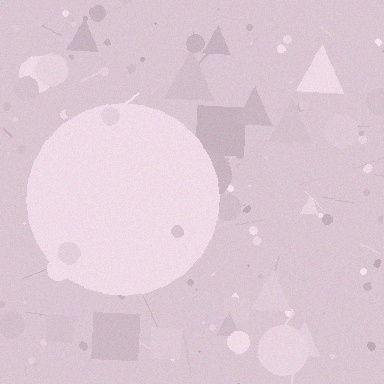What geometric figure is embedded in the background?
A circle is embedded in the background.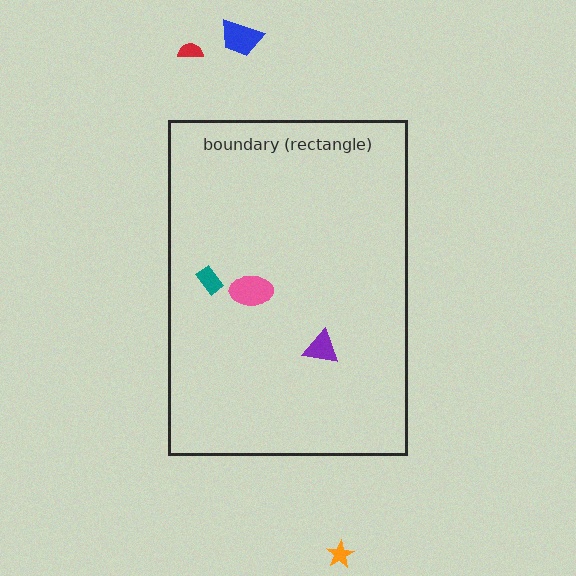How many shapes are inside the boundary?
3 inside, 3 outside.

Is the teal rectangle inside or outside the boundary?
Inside.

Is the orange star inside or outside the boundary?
Outside.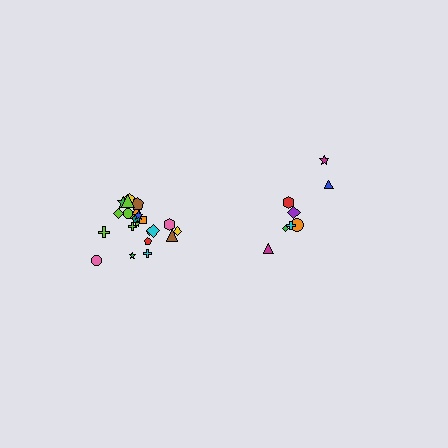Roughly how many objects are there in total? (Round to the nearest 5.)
Roughly 30 objects in total.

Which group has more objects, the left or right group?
The left group.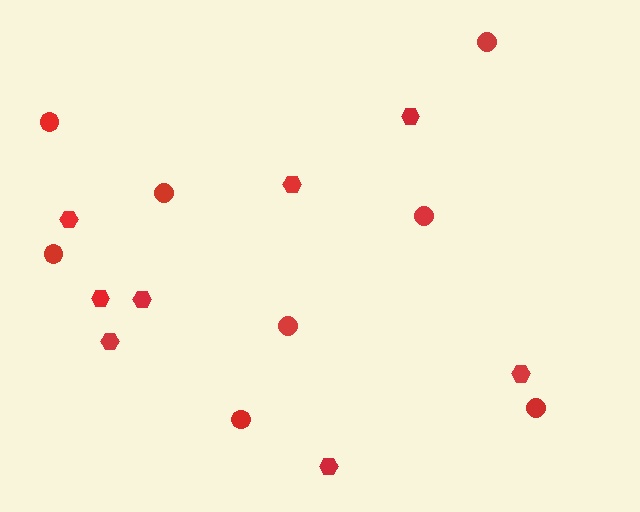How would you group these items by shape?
There are 2 groups: one group of hexagons (8) and one group of circles (8).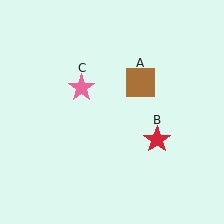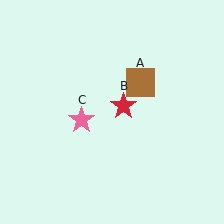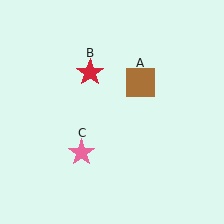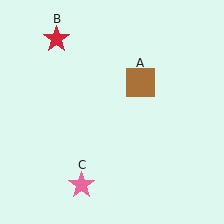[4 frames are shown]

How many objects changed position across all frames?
2 objects changed position: red star (object B), pink star (object C).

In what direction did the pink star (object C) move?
The pink star (object C) moved down.